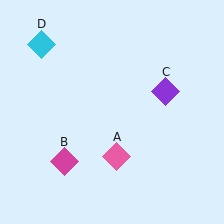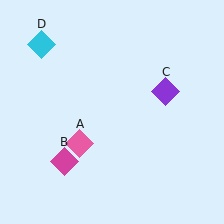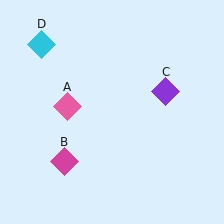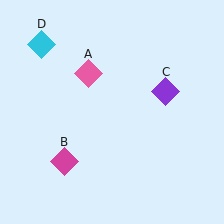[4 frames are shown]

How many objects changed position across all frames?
1 object changed position: pink diamond (object A).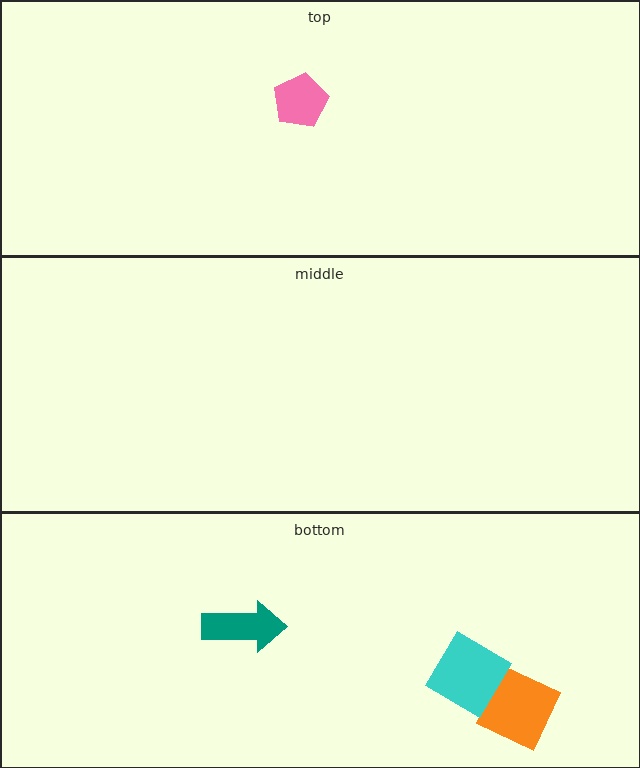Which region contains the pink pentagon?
The top region.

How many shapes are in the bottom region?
3.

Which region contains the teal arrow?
The bottom region.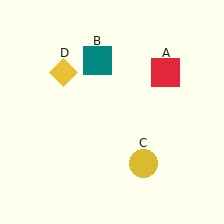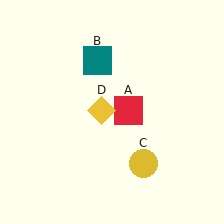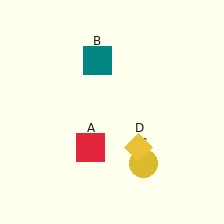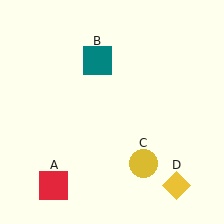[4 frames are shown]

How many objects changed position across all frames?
2 objects changed position: red square (object A), yellow diamond (object D).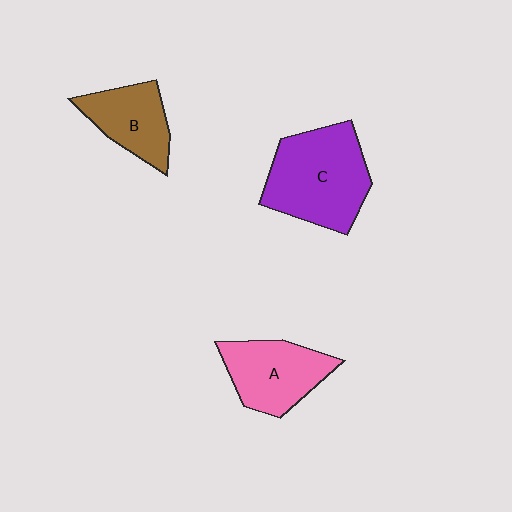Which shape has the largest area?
Shape C (purple).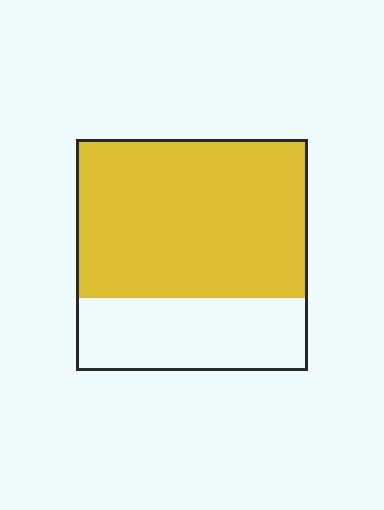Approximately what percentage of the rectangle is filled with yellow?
Approximately 70%.